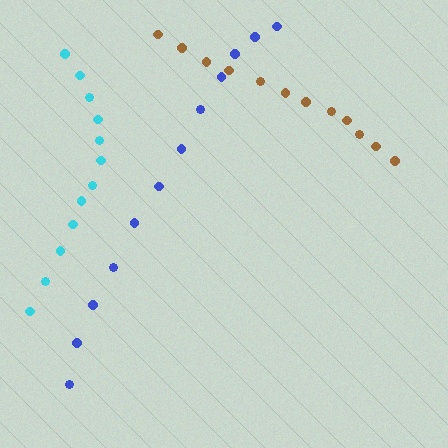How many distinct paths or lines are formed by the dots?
There are 3 distinct paths.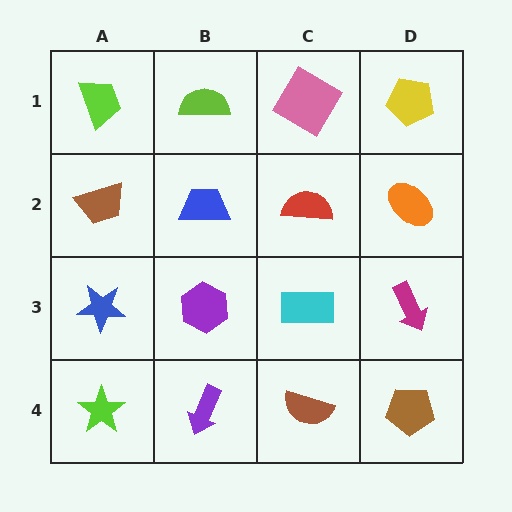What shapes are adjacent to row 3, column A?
A brown trapezoid (row 2, column A), a lime star (row 4, column A), a purple hexagon (row 3, column B).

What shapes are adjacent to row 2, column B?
A lime semicircle (row 1, column B), a purple hexagon (row 3, column B), a brown trapezoid (row 2, column A), a red semicircle (row 2, column C).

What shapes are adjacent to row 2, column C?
A pink diamond (row 1, column C), a cyan rectangle (row 3, column C), a blue trapezoid (row 2, column B), an orange ellipse (row 2, column D).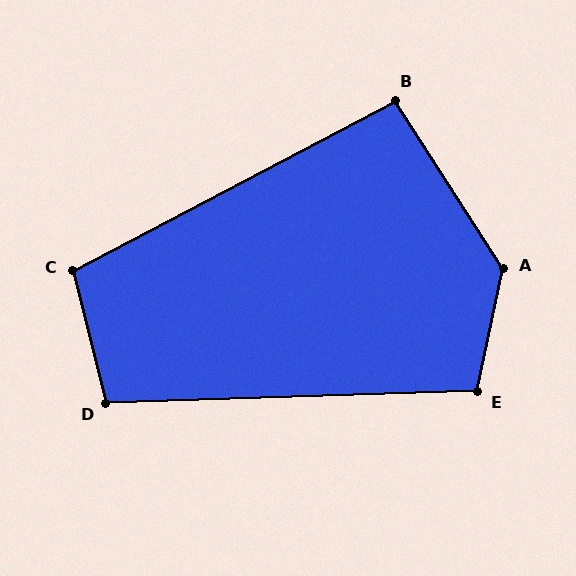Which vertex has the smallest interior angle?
B, at approximately 95 degrees.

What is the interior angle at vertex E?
Approximately 104 degrees (obtuse).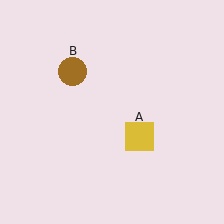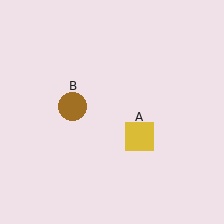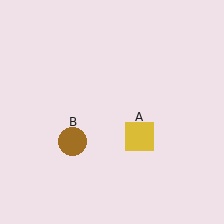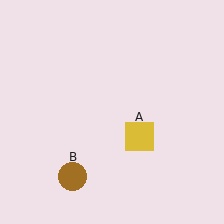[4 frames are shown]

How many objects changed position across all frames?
1 object changed position: brown circle (object B).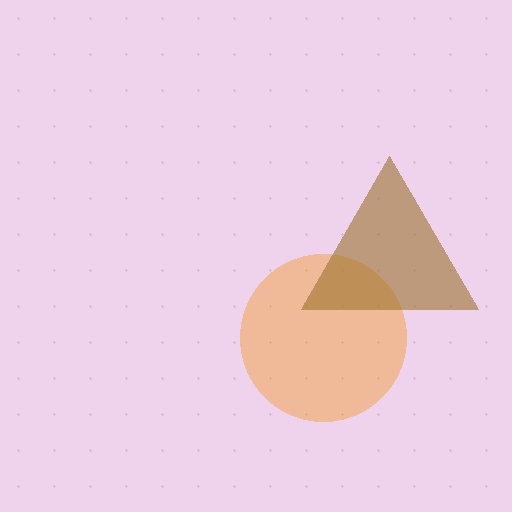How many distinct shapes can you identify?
There are 2 distinct shapes: an orange circle, a brown triangle.